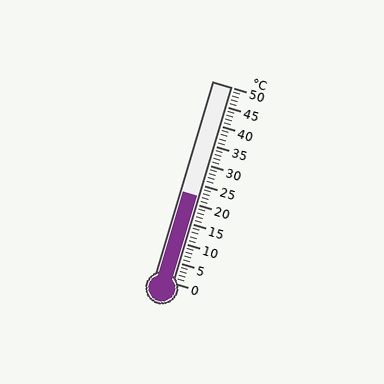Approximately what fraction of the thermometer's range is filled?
The thermometer is filled to approximately 45% of its range.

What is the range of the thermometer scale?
The thermometer scale ranges from 0°C to 50°C.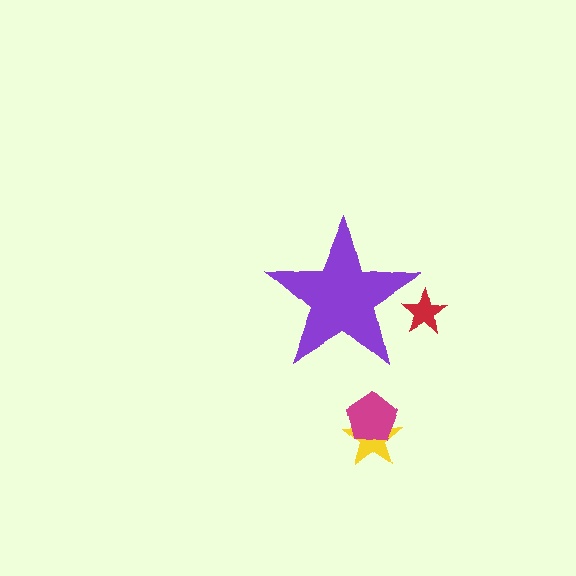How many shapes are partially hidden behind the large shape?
1 shape is partially hidden.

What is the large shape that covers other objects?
A purple star.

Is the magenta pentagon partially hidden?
No, the magenta pentagon is fully visible.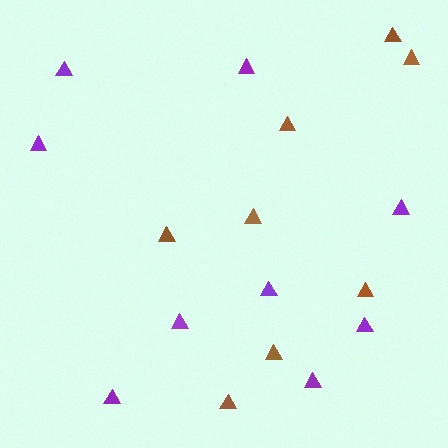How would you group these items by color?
There are 2 groups: one group of purple triangles (9) and one group of brown triangles (8).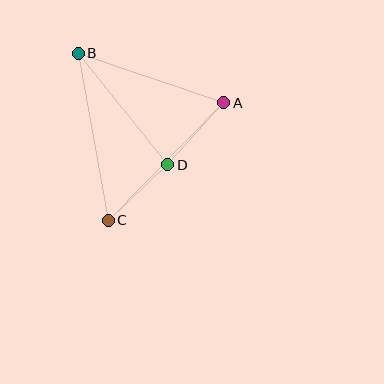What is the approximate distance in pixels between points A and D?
The distance between A and D is approximately 84 pixels.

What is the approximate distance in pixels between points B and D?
The distance between B and D is approximately 143 pixels.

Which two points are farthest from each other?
Points B and C are farthest from each other.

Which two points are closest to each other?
Points C and D are closest to each other.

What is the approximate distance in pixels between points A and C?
The distance between A and C is approximately 165 pixels.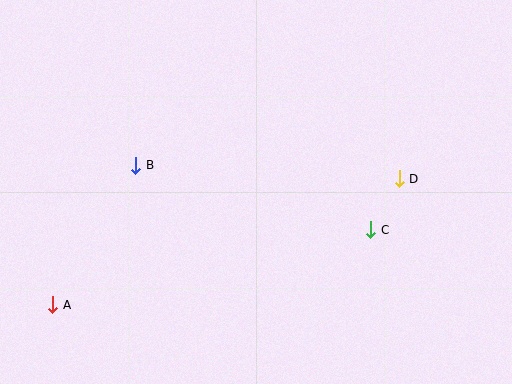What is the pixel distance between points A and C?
The distance between A and C is 327 pixels.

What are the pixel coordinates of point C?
Point C is at (371, 230).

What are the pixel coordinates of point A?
Point A is at (53, 305).